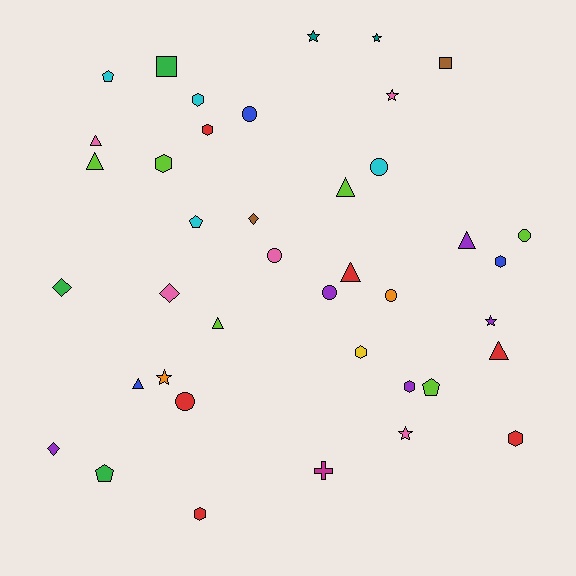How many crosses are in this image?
There is 1 cross.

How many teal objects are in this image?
There are 2 teal objects.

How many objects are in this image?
There are 40 objects.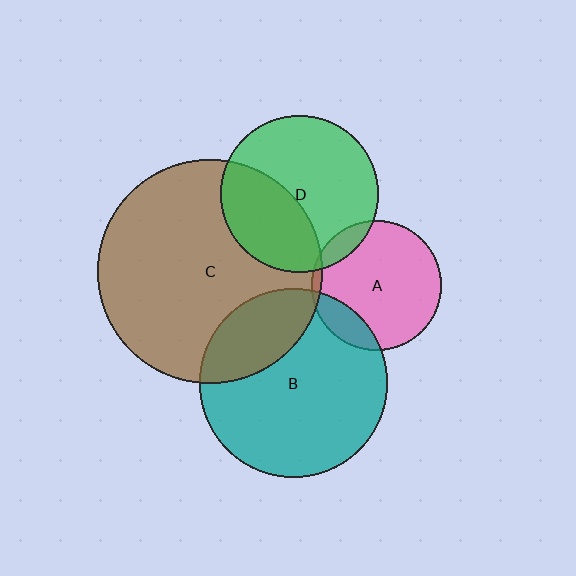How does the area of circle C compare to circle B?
Approximately 1.4 times.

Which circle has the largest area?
Circle C (brown).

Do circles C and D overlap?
Yes.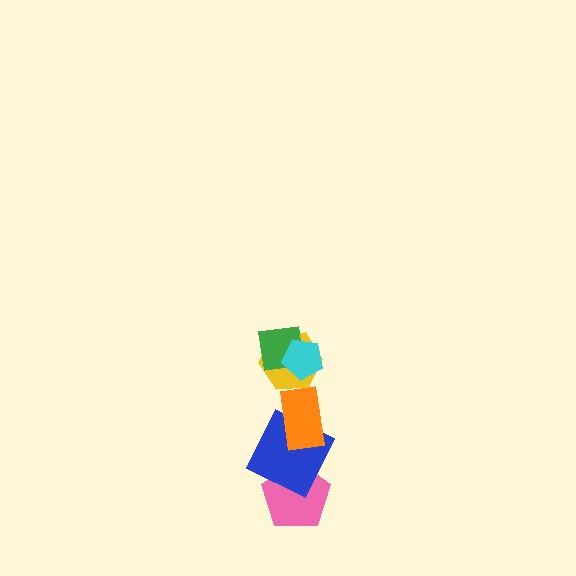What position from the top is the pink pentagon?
The pink pentagon is 6th from the top.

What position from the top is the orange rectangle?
The orange rectangle is 4th from the top.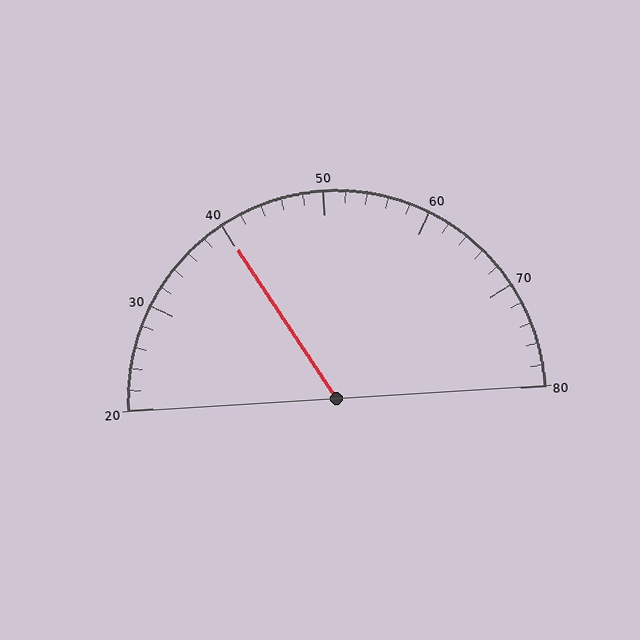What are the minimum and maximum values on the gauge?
The gauge ranges from 20 to 80.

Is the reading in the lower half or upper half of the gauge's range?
The reading is in the lower half of the range (20 to 80).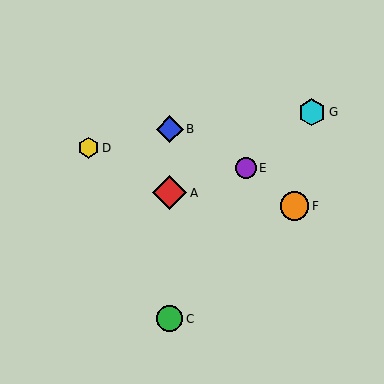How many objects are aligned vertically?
3 objects (A, B, C) are aligned vertically.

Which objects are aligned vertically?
Objects A, B, C are aligned vertically.